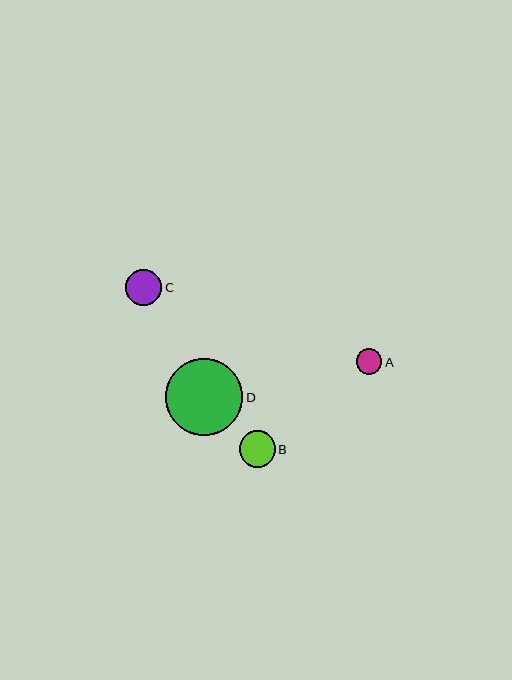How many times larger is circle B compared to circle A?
Circle B is approximately 1.4 times the size of circle A.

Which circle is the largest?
Circle D is the largest with a size of approximately 77 pixels.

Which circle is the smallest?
Circle A is the smallest with a size of approximately 26 pixels.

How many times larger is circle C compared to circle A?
Circle C is approximately 1.4 times the size of circle A.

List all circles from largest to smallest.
From largest to smallest: D, C, B, A.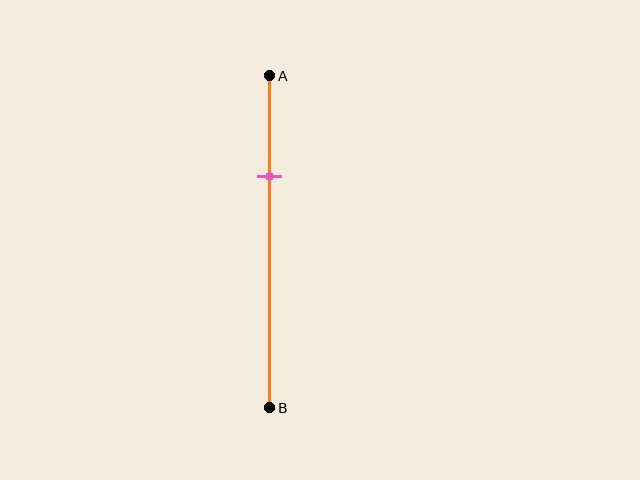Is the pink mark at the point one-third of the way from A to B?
No, the mark is at about 30% from A, not at the 33% one-third point.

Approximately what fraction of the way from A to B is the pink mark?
The pink mark is approximately 30% of the way from A to B.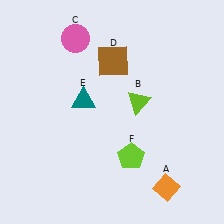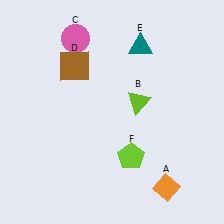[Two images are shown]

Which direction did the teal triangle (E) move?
The teal triangle (E) moved right.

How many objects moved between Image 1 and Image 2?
2 objects moved between the two images.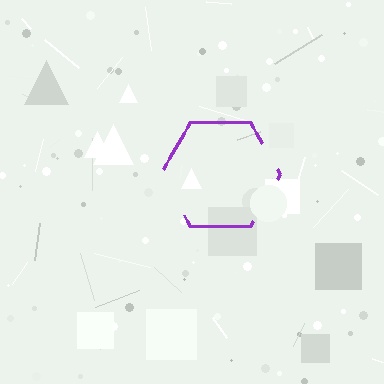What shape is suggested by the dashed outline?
The dashed outline suggests a hexagon.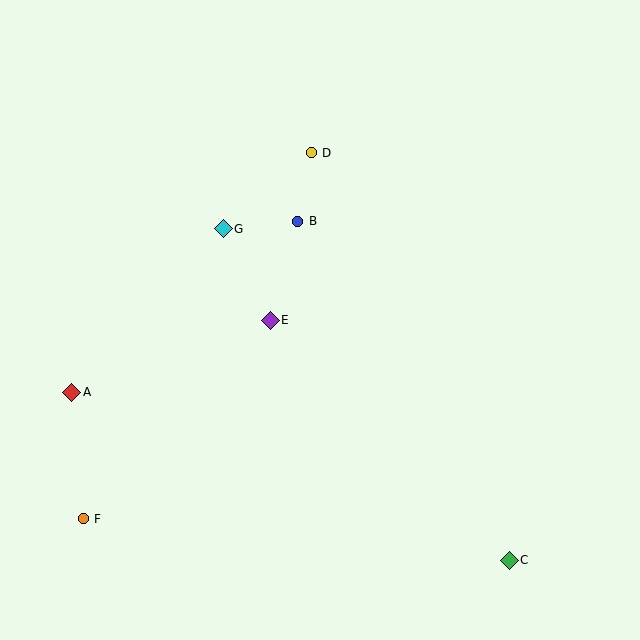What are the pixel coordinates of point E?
Point E is at (270, 320).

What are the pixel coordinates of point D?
Point D is at (311, 153).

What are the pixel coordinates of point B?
Point B is at (298, 221).